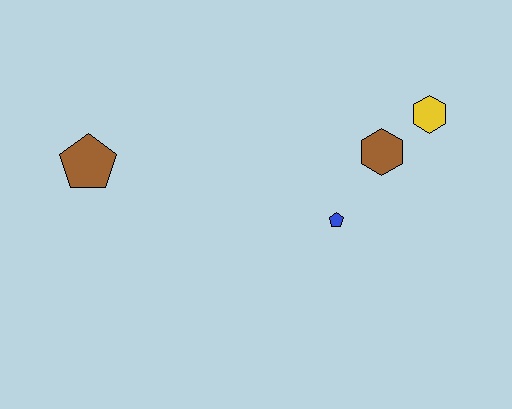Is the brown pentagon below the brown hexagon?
Yes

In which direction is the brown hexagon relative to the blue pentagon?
The brown hexagon is above the blue pentagon.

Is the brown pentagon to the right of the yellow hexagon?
No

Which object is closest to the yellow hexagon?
The brown hexagon is closest to the yellow hexagon.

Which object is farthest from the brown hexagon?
The brown pentagon is farthest from the brown hexagon.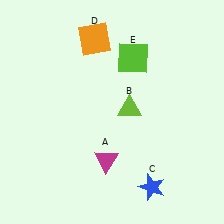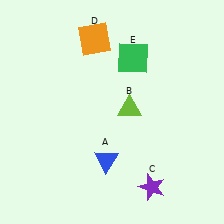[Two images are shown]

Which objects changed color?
A changed from magenta to blue. C changed from blue to purple. E changed from lime to green.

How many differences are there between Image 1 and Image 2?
There are 3 differences between the two images.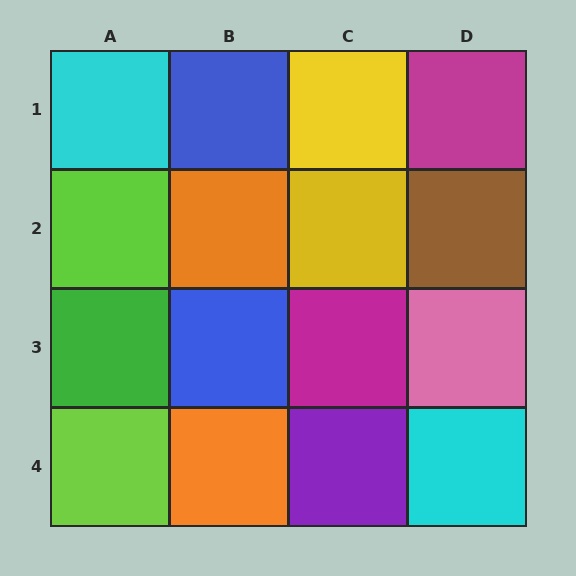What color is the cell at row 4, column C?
Purple.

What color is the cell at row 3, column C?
Magenta.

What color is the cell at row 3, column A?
Green.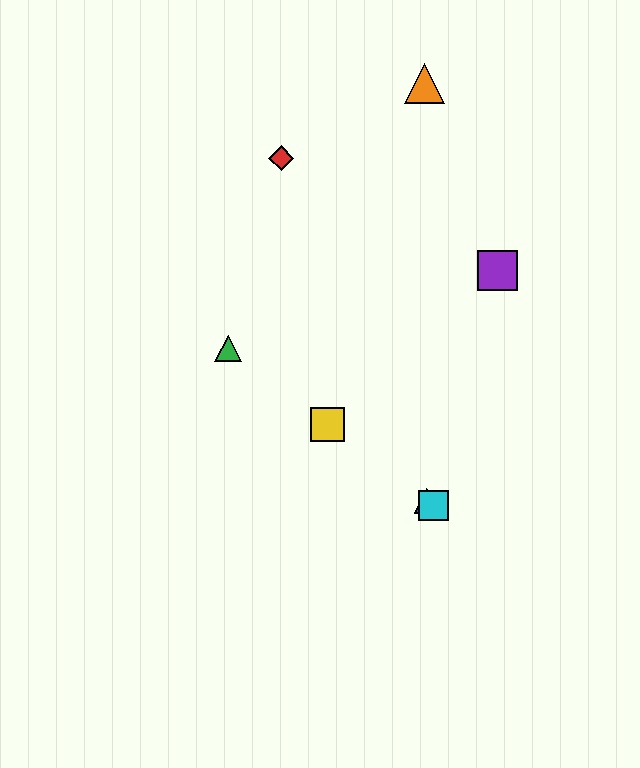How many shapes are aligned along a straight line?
4 shapes (the blue triangle, the green triangle, the yellow square, the cyan square) are aligned along a straight line.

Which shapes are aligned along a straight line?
The blue triangle, the green triangle, the yellow square, the cyan square are aligned along a straight line.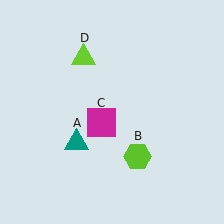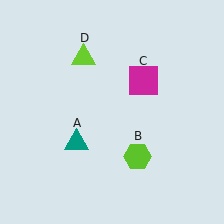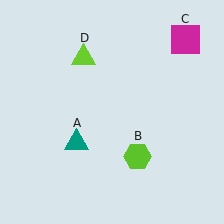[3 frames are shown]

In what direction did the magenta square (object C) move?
The magenta square (object C) moved up and to the right.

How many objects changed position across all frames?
1 object changed position: magenta square (object C).